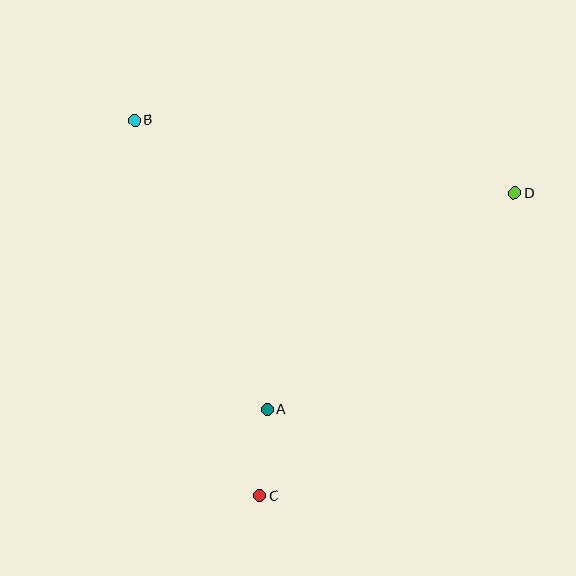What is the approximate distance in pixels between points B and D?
The distance between B and D is approximately 387 pixels.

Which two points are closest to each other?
Points A and C are closest to each other.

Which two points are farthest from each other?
Points B and C are farthest from each other.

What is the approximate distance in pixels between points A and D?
The distance between A and D is approximately 329 pixels.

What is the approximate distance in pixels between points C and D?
The distance between C and D is approximately 396 pixels.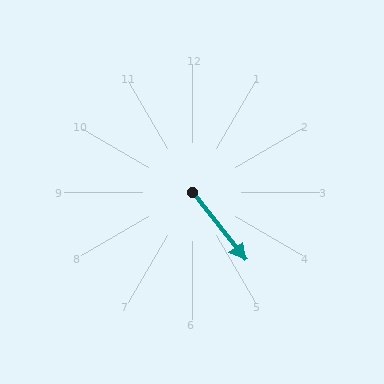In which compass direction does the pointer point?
Southeast.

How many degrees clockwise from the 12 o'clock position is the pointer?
Approximately 142 degrees.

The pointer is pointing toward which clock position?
Roughly 5 o'clock.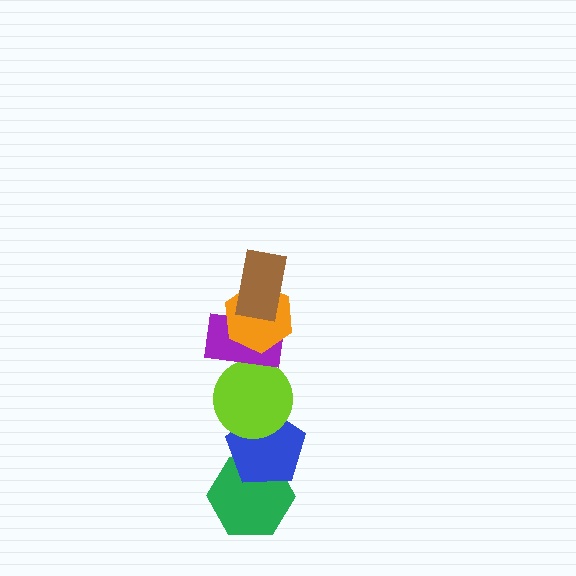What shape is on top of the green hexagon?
The blue pentagon is on top of the green hexagon.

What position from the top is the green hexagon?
The green hexagon is 6th from the top.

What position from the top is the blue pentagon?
The blue pentagon is 5th from the top.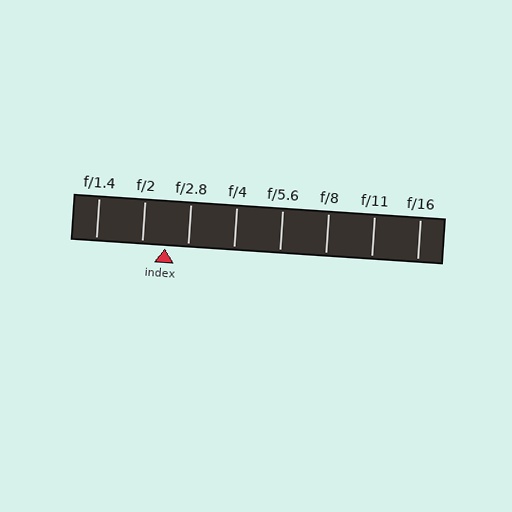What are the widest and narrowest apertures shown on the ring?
The widest aperture shown is f/1.4 and the narrowest is f/16.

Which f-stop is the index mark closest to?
The index mark is closest to f/2.8.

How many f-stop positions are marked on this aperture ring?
There are 8 f-stop positions marked.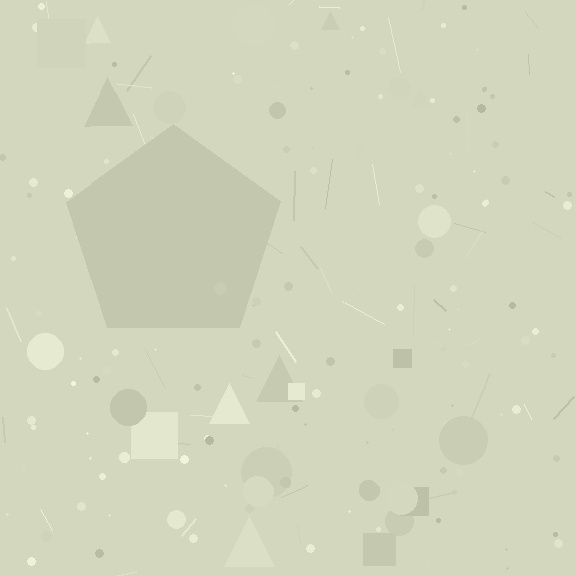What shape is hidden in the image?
A pentagon is hidden in the image.